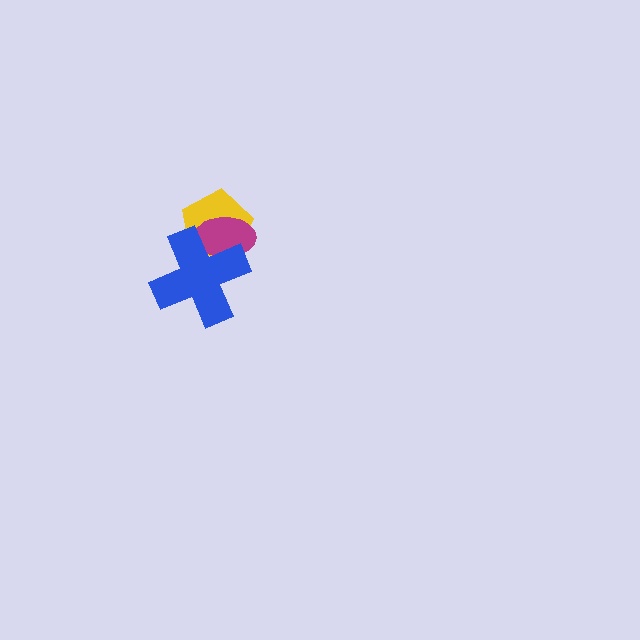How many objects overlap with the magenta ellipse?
2 objects overlap with the magenta ellipse.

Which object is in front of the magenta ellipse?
The blue cross is in front of the magenta ellipse.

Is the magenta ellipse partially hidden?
Yes, it is partially covered by another shape.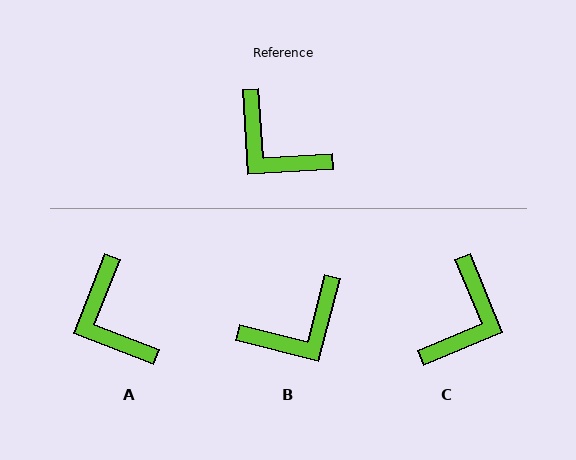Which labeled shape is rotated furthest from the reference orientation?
C, about 109 degrees away.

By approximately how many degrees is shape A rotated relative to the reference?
Approximately 25 degrees clockwise.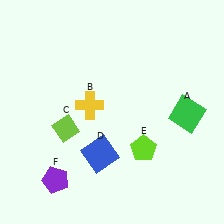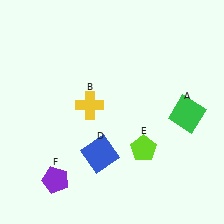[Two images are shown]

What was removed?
The lime diamond (C) was removed in Image 2.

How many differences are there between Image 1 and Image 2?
There is 1 difference between the two images.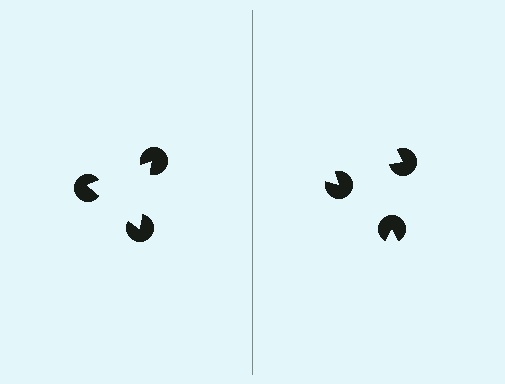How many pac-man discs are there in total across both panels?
6 — 3 on each side.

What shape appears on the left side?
An illusory triangle.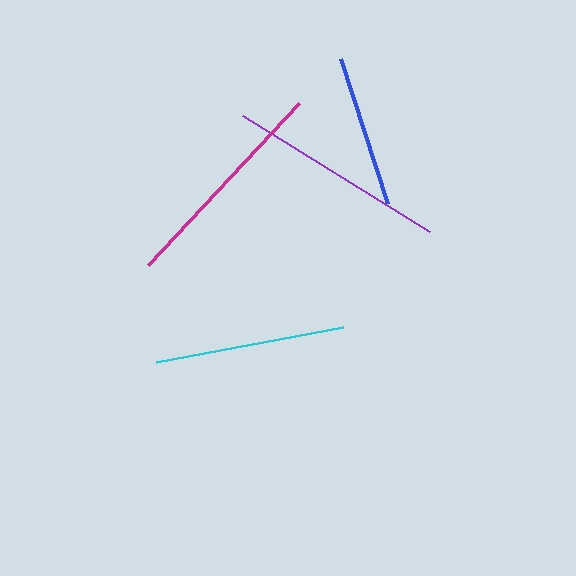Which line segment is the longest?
The magenta line is the longest at approximately 221 pixels.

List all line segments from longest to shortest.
From longest to shortest: magenta, purple, cyan, blue.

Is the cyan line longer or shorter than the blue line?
The cyan line is longer than the blue line.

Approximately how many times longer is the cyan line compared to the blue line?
The cyan line is approximately 1.2 times the length of the blue line.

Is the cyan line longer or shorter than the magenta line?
The magenta line is longer than the cyan line.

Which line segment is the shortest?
The blue line is the shortest at approximately 153 pixels.